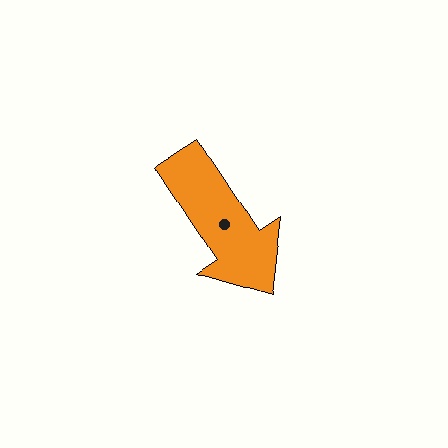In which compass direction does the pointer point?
Southeast.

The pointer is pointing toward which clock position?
Roughly 5 o'clock.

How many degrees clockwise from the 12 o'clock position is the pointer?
Approximately 147 degrees.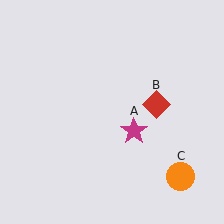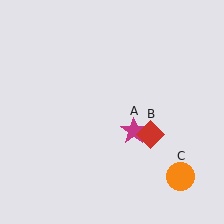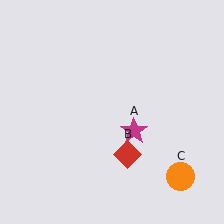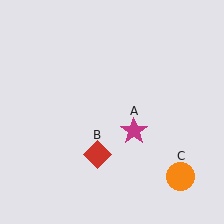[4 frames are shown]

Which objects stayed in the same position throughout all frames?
Magenta star (object A) and orange circle (object C) remained stationary.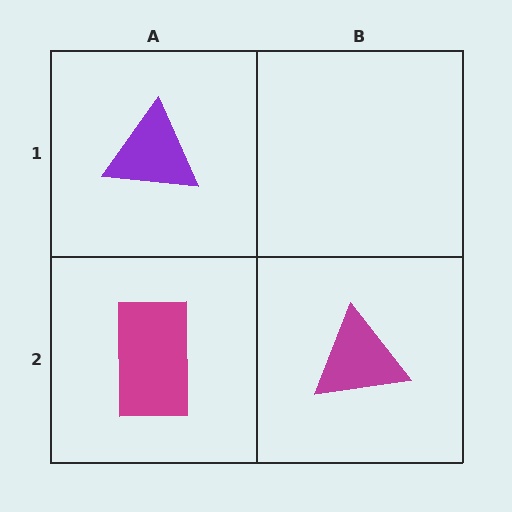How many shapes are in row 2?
2 shapes.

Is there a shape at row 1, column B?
No, that cell is empty.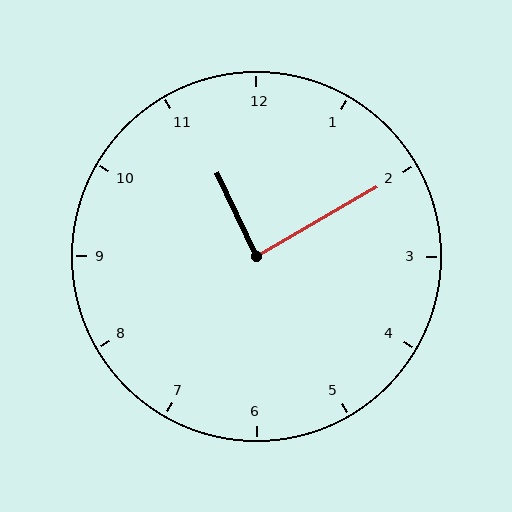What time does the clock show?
11:10.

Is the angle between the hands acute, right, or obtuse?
It is right.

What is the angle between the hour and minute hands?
Approximately 85 degrees.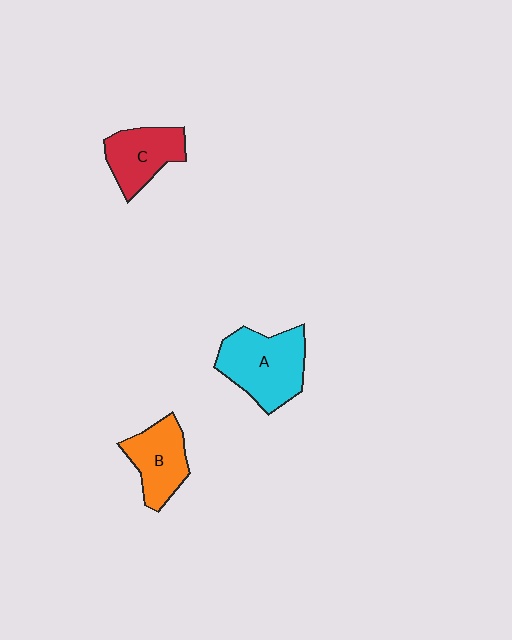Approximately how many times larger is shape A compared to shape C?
Approximately 1.4 times.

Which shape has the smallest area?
Shape C (red).